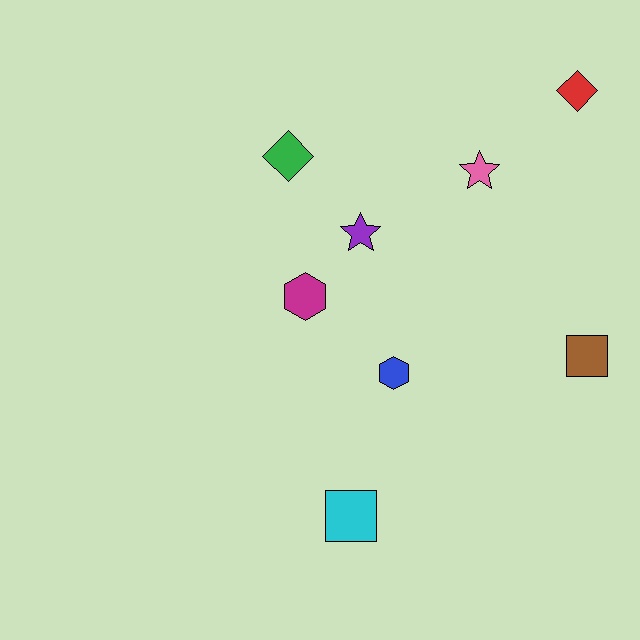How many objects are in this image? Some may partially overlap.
There are 8 objects.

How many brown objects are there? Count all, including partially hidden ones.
There is 1 brown object.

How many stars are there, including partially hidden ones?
There are 2 stars.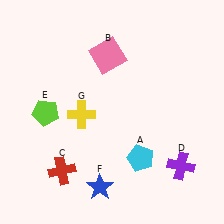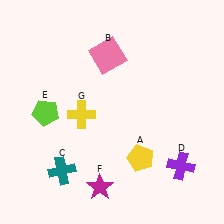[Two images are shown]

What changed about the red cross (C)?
In Image 1, C is red. In Image 2, it changed to teal.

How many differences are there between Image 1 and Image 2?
There are 3 differences between the two images.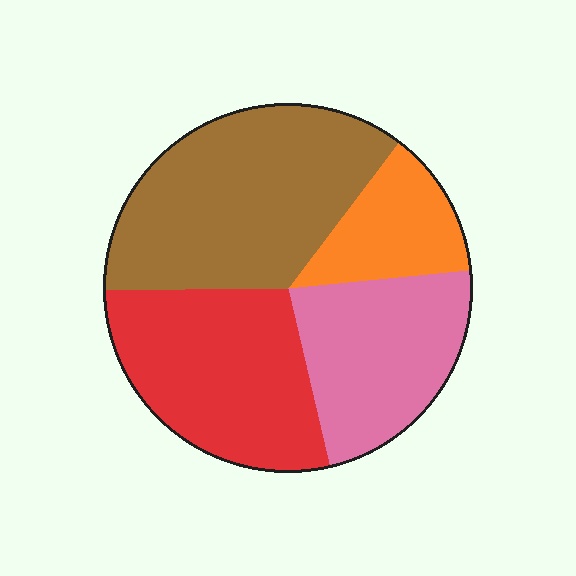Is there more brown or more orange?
Brown.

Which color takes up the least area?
Orange, at roughly 15%.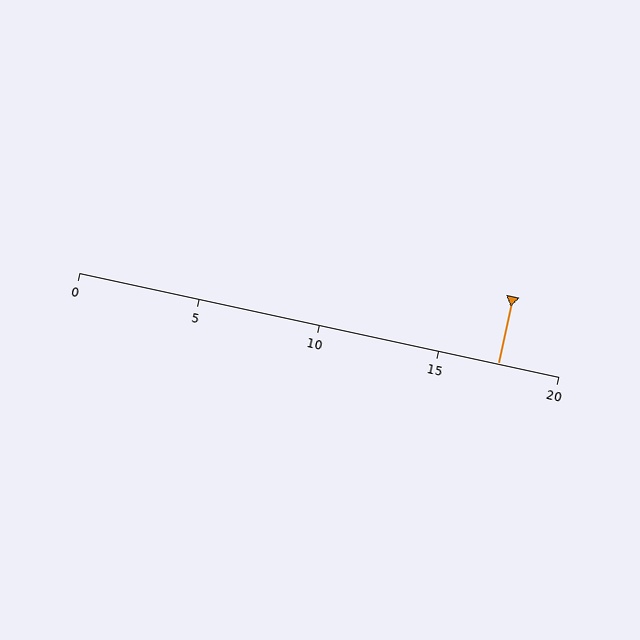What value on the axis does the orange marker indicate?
The marker indicates approximately 17.5.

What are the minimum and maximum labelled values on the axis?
The axis runs from 0 to 20.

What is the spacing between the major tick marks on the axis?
The major ticks are spaced 5 apart.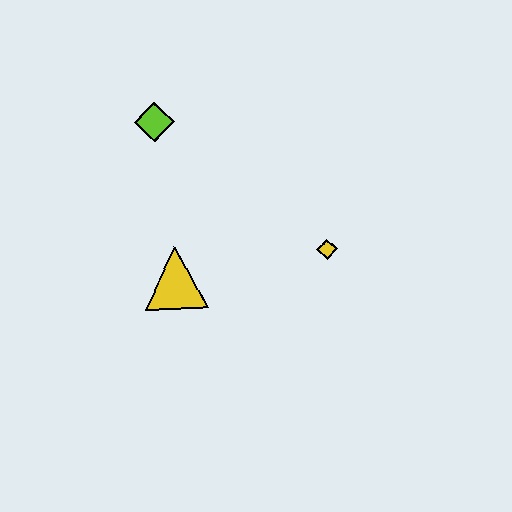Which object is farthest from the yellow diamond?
The lime diamond is farthest from the yellow diamond.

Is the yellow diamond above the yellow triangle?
Yes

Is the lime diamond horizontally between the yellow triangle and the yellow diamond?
No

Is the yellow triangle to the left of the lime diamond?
No